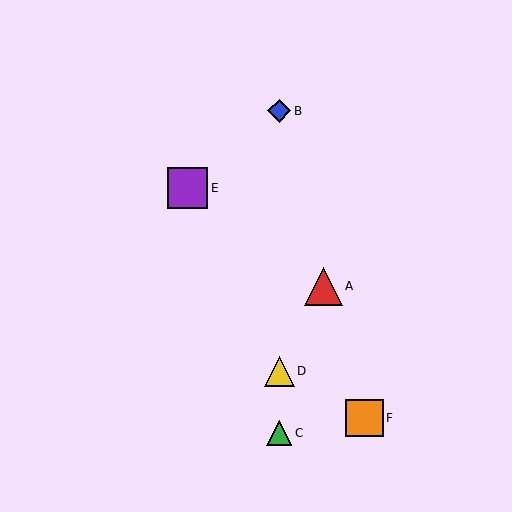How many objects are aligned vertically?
3 objects (B, C, D) are aligned vertically.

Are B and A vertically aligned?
No, B is at x≈279 and A is at x≈323.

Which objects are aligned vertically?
Objects B, C, D are aligned vertically.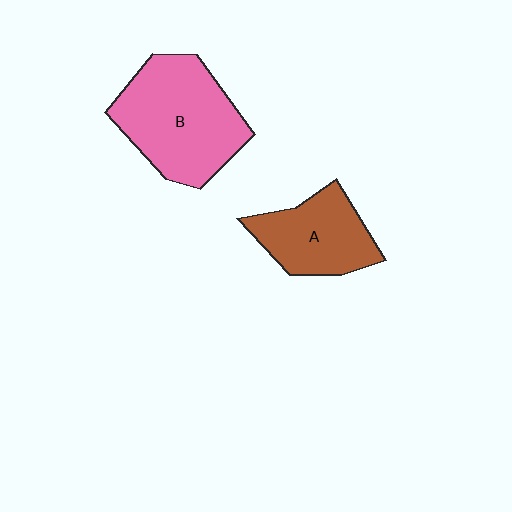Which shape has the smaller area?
Shape A (brown).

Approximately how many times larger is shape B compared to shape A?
Approximately 1.5 times.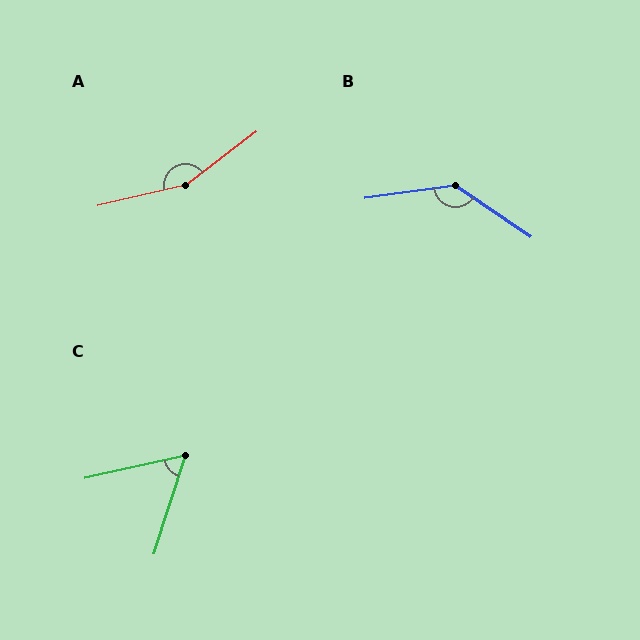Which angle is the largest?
A, at approximately 156 degrees.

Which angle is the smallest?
C, at approximately 59 degrees.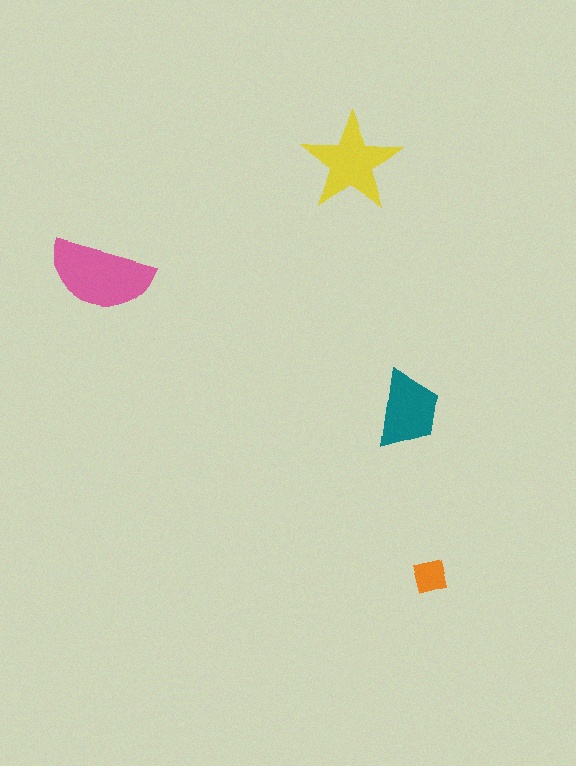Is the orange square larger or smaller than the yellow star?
Smaller.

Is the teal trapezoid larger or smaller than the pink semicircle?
Smaller.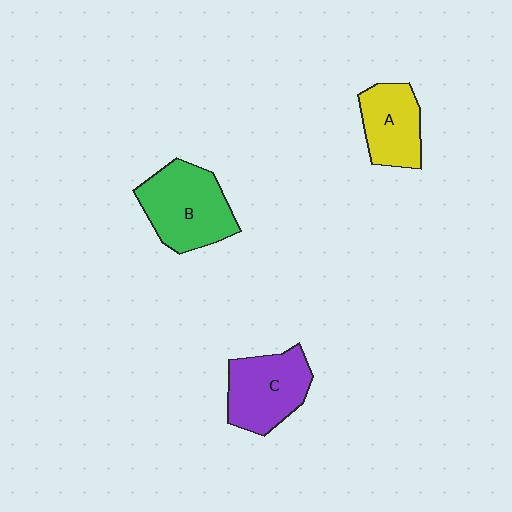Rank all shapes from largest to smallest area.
From largest to smallest: B (green), C (purple), A (yellow).